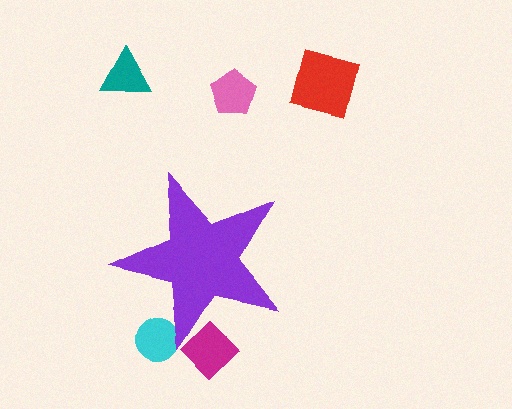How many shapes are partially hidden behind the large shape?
2 shapes are partially hidden.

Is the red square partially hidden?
No, the red square is fully visible.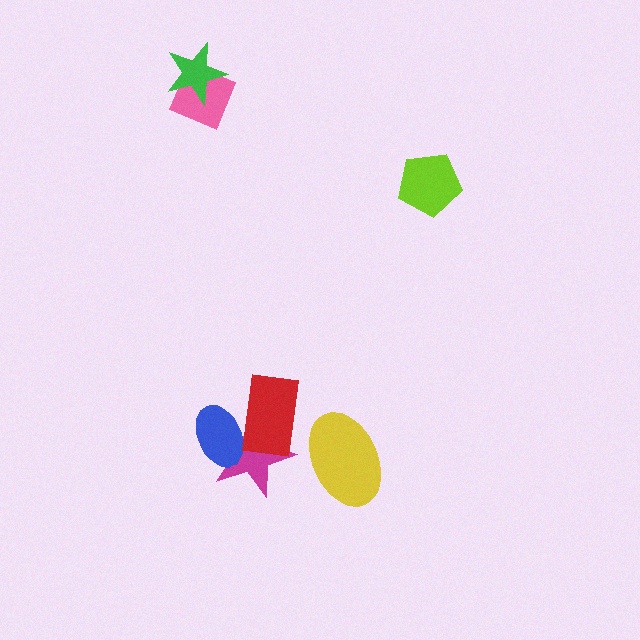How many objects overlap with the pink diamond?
1 object overlaps with the pink diamond.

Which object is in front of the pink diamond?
The green star is in front of the pink diamond.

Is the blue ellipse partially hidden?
Yes, it is partially covered by another shape.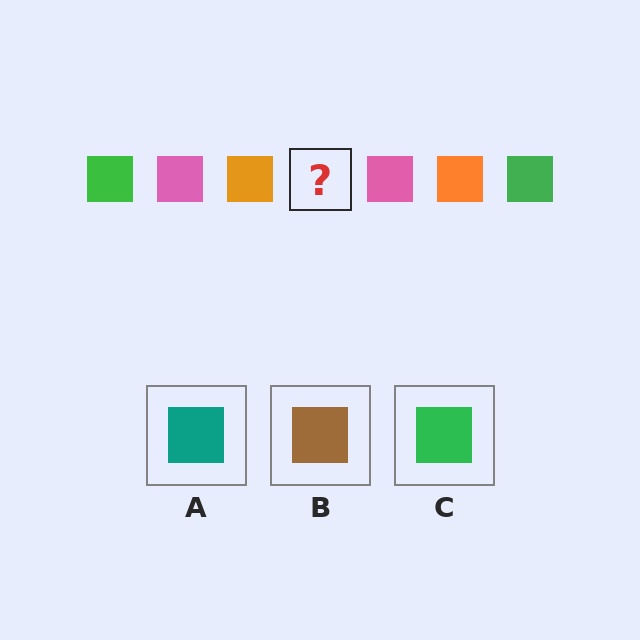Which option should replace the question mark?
Option C.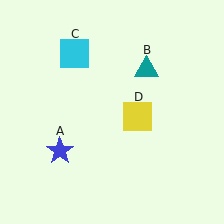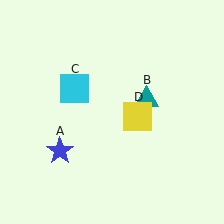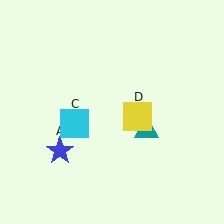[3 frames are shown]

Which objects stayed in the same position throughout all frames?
Blue star (object A) and yellow square (object D) remained stationary.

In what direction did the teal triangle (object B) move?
The teal triangle (object B) moved down.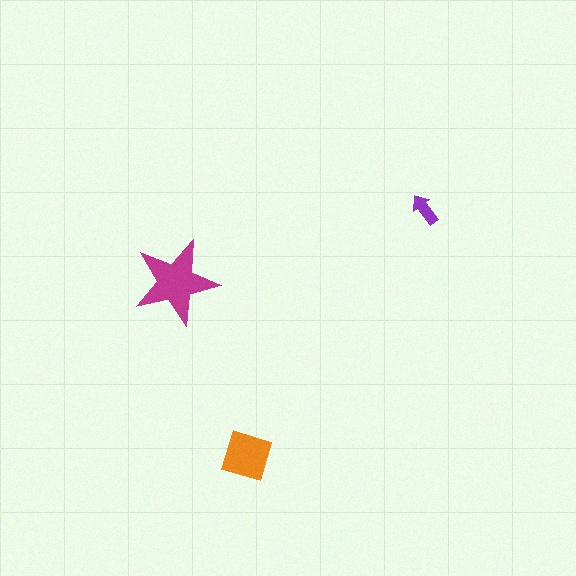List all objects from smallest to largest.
The purple arrow, the orange square, the magenta star.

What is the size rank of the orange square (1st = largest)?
2nd.